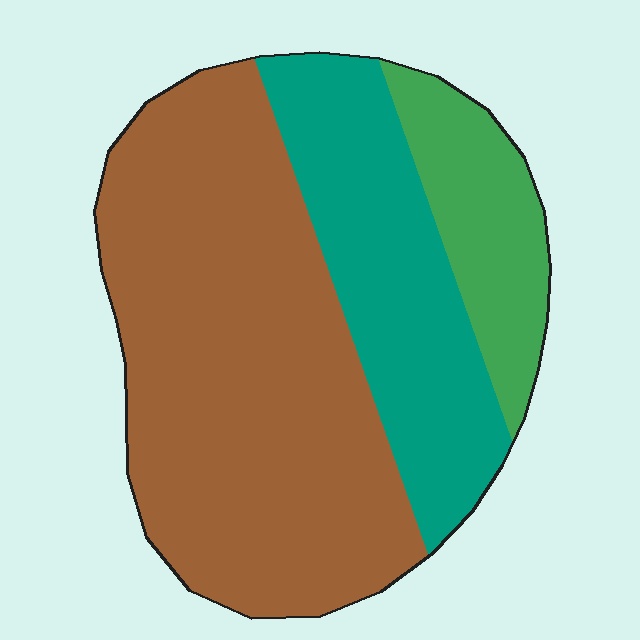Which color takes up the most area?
Brown, at roughly 60%.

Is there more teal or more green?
Teal.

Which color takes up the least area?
Green, at roughly 15%.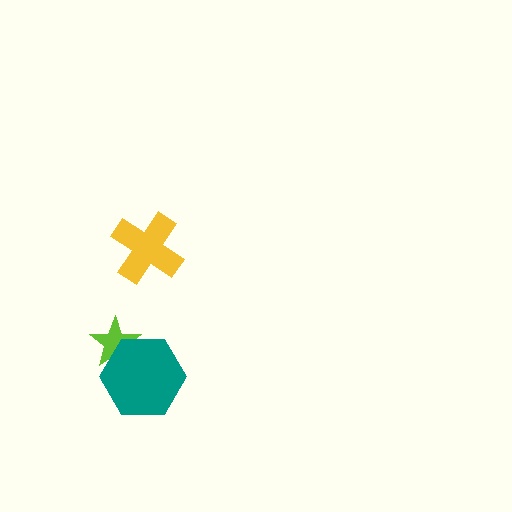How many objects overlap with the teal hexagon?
1 object overlaps with the teal hexagon.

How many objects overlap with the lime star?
1 object overlaps with the lime star.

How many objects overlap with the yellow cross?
0 objects overlap with the yellow cross.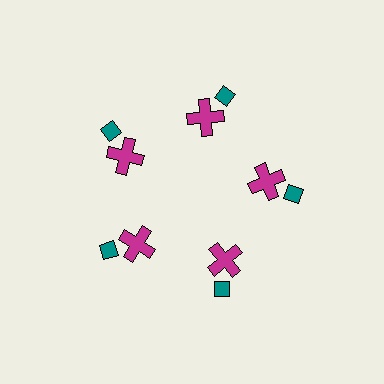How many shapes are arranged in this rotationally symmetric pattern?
There are 10 shapes, arranged in 5 groups of 2.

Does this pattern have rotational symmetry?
Yes, this pattern has 5-fold rotational symmetry. It looks the same after rotating 72 degrees around the center.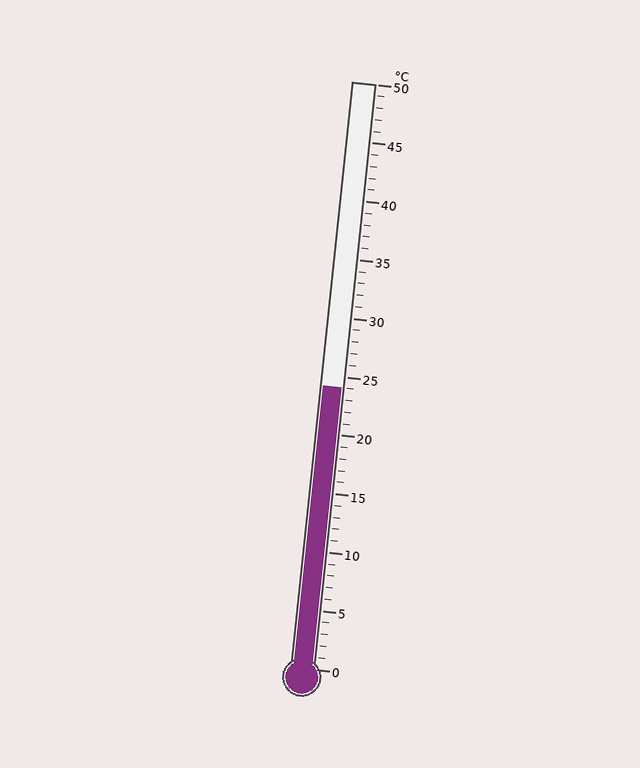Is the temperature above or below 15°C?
The temperature is above 15°C.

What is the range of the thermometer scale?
The thermometer scale ranges from 0°C to 50°C.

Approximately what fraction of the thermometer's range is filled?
The thermometer is filled to approximately 50% of its range.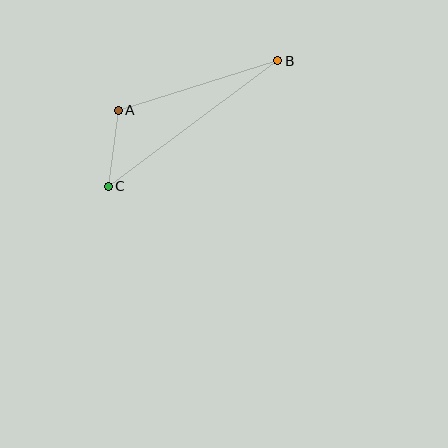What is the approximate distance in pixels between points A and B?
The distance between A and B is approximately 167 pixels.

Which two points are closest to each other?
Points A and C are closest to each other.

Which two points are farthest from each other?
Points B and C are farthest from each other.